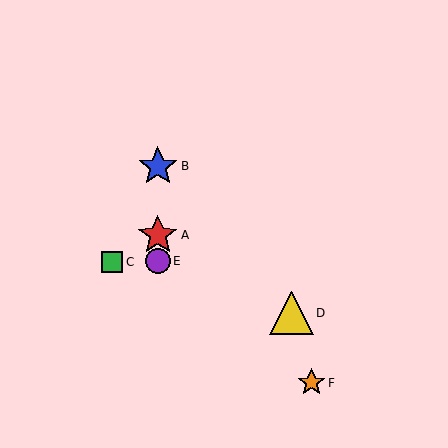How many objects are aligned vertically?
3 objects (A, B, E) are aligned vertically.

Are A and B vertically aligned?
Yes, both are at x≈158.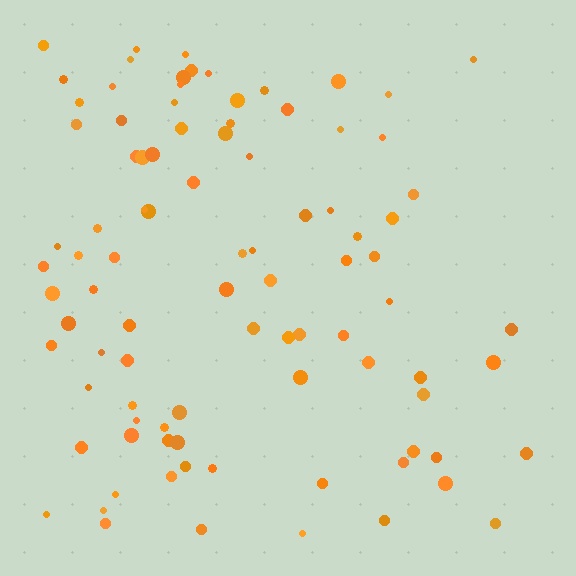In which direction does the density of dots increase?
From right to left, with the left side densest.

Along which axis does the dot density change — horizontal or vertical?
Horizontal.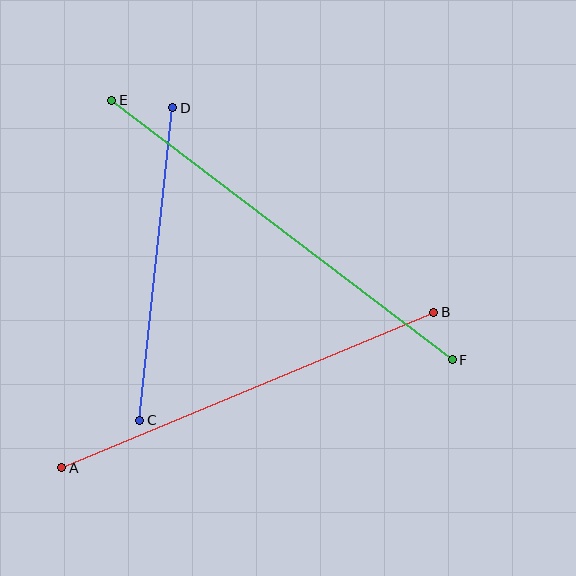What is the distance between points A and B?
The distance is approximately 403 pixels.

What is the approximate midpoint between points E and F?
The midpoint is at approximately (282, 230) pixels.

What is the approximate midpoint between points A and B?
The midpoint is at approximately (248, 390) pixels.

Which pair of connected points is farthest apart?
Points E and F are farthest apart.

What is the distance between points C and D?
The distance is approximately 314 pixels.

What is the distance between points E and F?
The distance is approximately 428 pixels.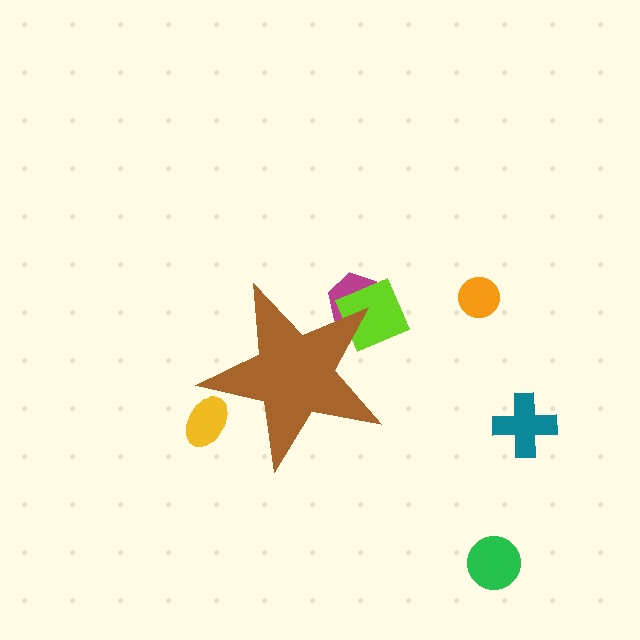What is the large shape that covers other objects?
A brown star.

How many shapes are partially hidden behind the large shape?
3 shapes are partially hidden.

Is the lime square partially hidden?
Yes, the lime square is partially hidden behind the brown star.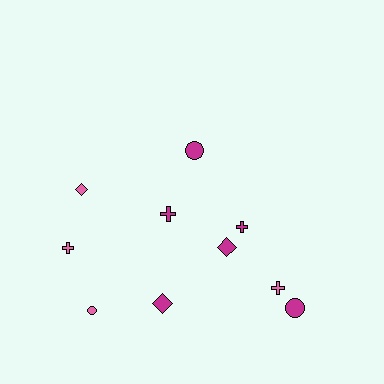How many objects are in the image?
There are 10 objects.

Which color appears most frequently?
Magenta, with 6 objects.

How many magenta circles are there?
There are 2 magenta circles.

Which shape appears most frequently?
Cross, with 4 objects.